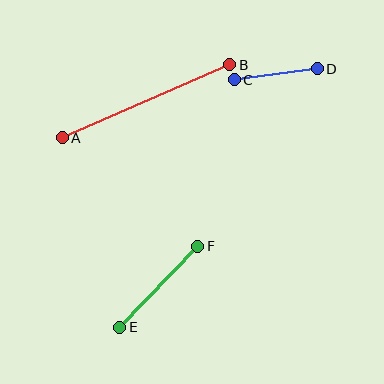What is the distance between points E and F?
The distance is approximately 112 pixels.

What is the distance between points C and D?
The distance is approximately 84 pixels.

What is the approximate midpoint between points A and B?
The midpoint is at approximately (146, 101) pixels.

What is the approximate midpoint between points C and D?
The midpoint is at approximately (276, 74) pixels.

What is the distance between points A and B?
The distance is approximately 183 pixels.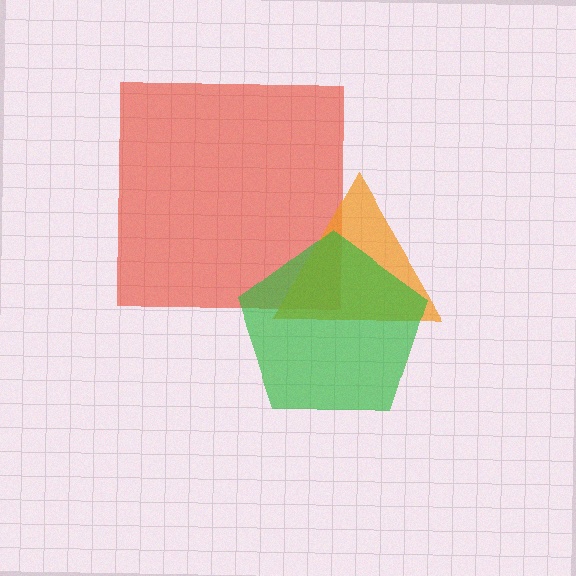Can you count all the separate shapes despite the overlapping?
Yes, there are 3 separate shapes.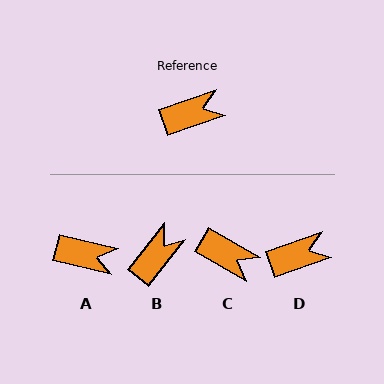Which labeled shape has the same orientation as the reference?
D.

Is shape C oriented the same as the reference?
No, it is off by about 49 degrees.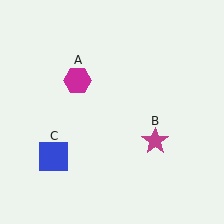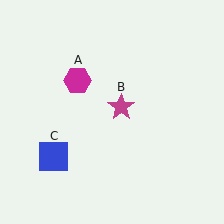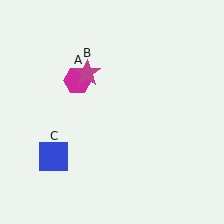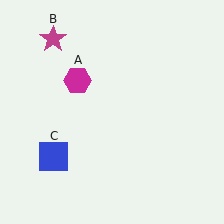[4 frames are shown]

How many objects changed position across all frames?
1 object changed position: magenta star (object B).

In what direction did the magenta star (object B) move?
The magenta star (object B) moved up and to the left.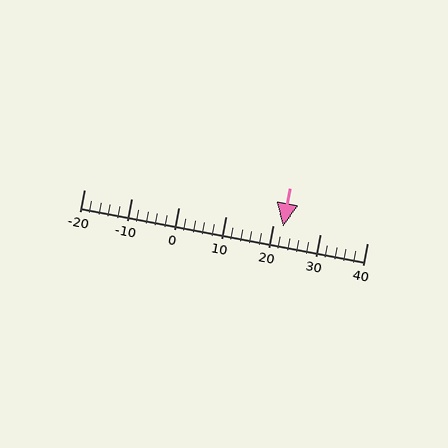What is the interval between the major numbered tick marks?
The major tick marks are spaced 10 units apart.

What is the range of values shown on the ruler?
The ruler shows values from -20 to 40.